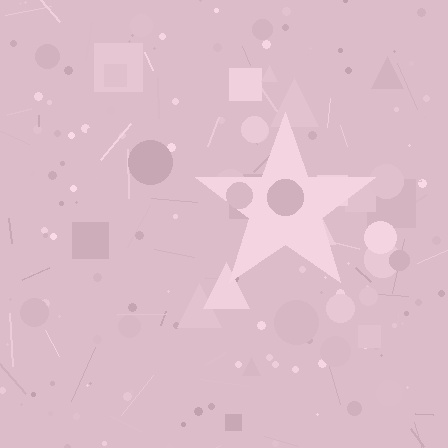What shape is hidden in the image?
A star is hidden in the image.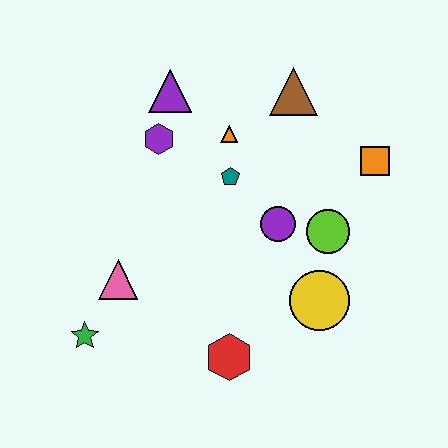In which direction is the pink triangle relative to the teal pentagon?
The pink triangle is to the left of the teal pentagon.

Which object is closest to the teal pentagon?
The orange triangle is closest to the teal pentagon.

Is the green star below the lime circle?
Yes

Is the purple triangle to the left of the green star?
No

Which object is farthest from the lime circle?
The green star is farthest from the lime circle.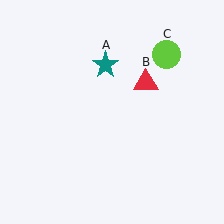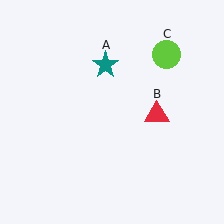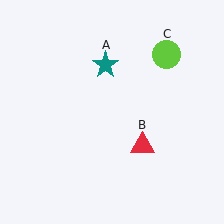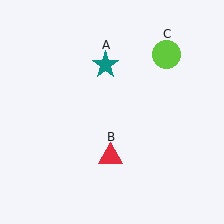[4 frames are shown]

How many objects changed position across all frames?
1 object changed position: red triangle (object B).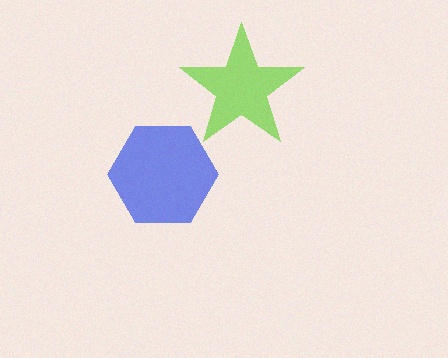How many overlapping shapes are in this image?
There are 2 overlapping shapes in the image.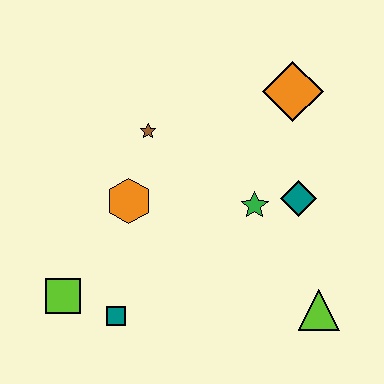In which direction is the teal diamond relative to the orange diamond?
The teal diamond is below the orange diamond.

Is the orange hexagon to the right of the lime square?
Yes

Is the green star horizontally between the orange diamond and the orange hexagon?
Yes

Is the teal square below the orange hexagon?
Yes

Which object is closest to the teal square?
The lime square is closest to the teal square.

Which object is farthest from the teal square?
The orange diamond is farthest from the teal square.